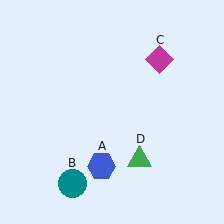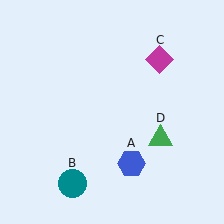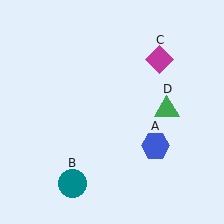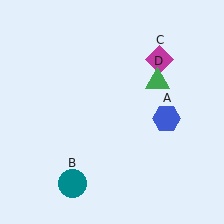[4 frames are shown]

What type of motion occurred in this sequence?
The blue hexagon (object A), green triangle (object D) rotated counterclockwise around the center of the scene.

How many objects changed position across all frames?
2 objects changed position: blue hexagon (object A), green triangle (object D).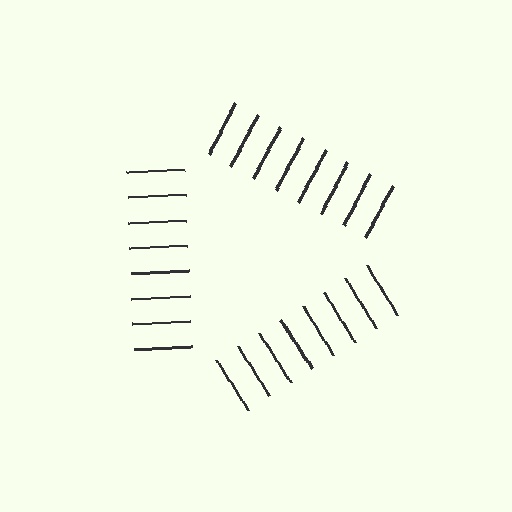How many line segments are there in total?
24 — 8 along each of the 3 edges.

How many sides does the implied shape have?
3 sides — the line-ends trace a triangle.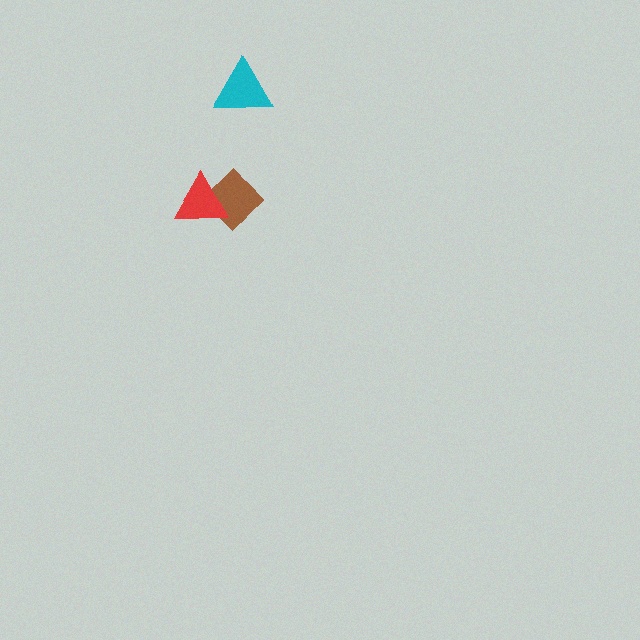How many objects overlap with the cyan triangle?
0 objects overlap with the cyan triangle.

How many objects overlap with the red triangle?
1 object overlaps with the red triangle.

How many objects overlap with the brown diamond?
1 object overlaps with the brown diamond.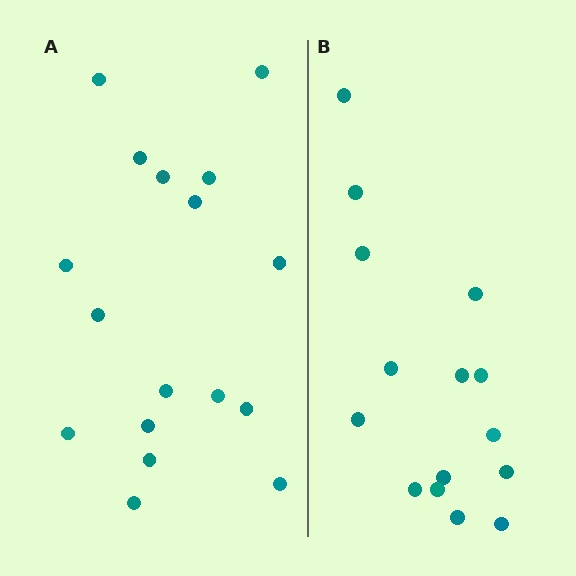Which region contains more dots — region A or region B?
Region A (the left region) has more dots.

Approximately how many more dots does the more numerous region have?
Region A has just a few more — roughly 2 or 3 more dots than region B.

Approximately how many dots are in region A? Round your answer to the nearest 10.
About 20 dots. (The exact count is 17, which rounds to 20.)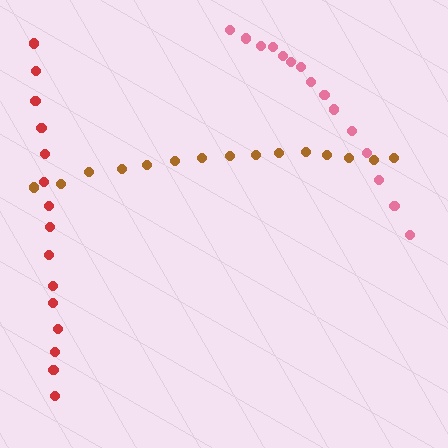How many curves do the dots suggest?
There are 3 distinct paths.